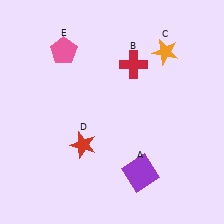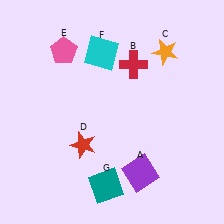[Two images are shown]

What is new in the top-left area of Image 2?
A cyan square (F) was added in the top-left area of Image 2.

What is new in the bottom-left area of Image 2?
A teal square (G) was added in the bottom-left area of Image 2.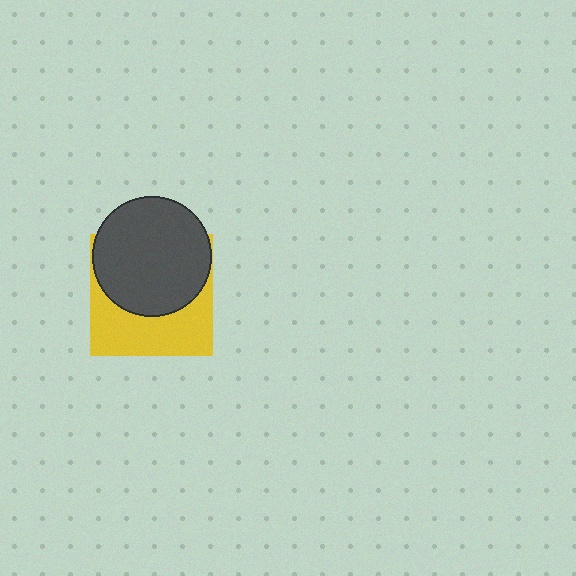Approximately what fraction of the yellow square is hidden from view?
Roughly 56% of the yellow square is hidden behind the dark gray circle.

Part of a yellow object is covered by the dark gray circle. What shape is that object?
It is a square.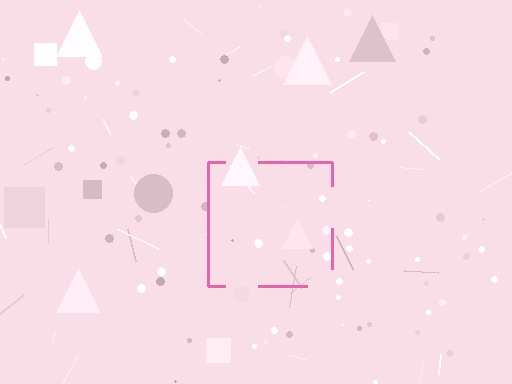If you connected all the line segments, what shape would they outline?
They would outline a square.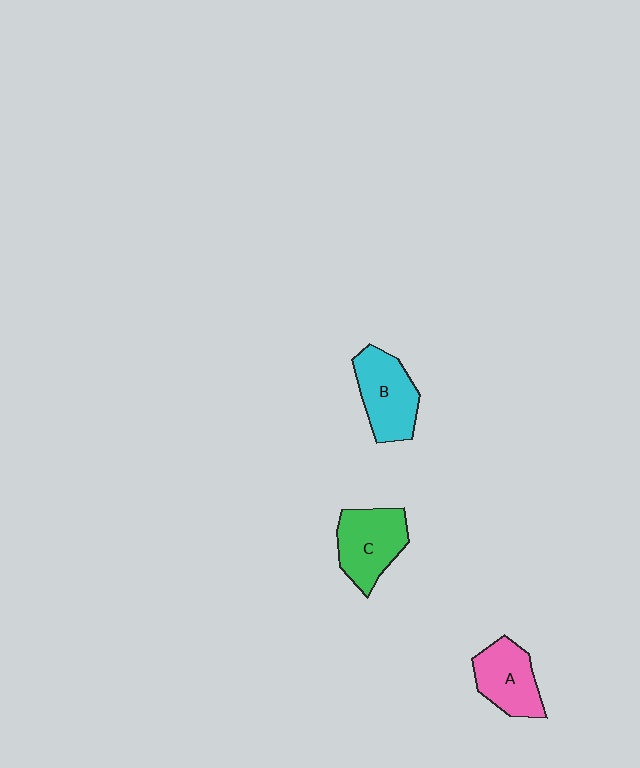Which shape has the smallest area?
Shape A (pink).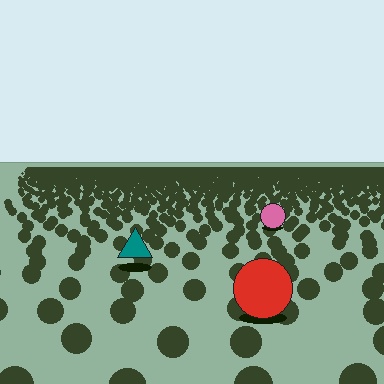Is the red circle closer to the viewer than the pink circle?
Yes. The red circle is closer — you can tell from the texture gradient: the ground texture is coarser near it.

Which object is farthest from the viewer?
The pink circle is farthest from the viewer. It appears smaller and the ground texture around it is denser.